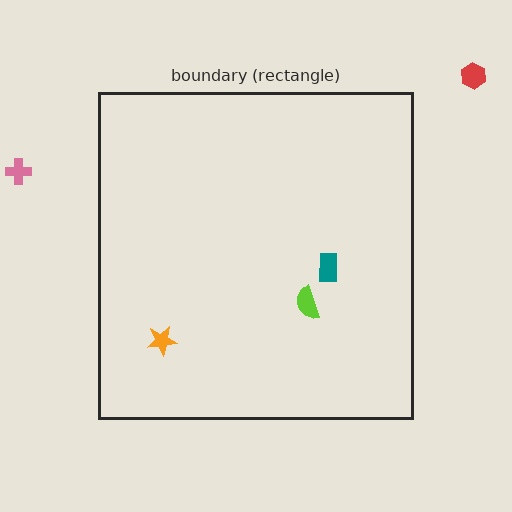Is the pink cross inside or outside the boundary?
Outside.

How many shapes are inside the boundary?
3 inside, 2 outside.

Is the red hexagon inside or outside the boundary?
Outside.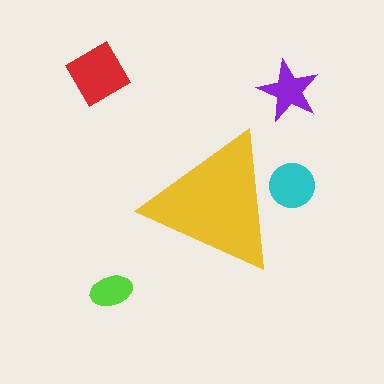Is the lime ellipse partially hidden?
No, the lime ellipse is fully visible.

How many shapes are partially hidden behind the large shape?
1 shape is partially hidden.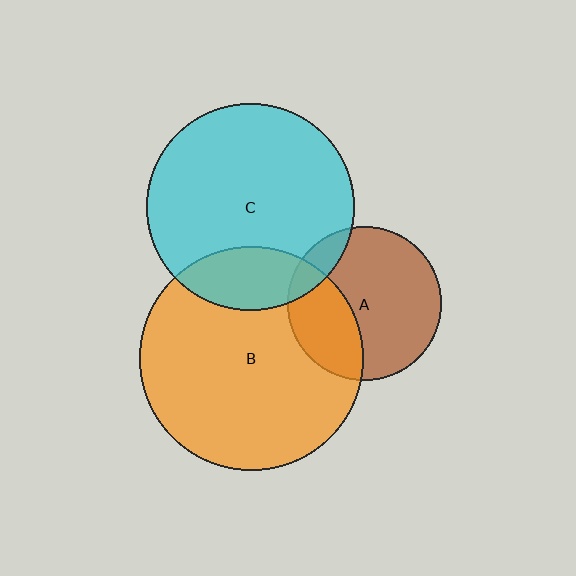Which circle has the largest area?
Circle B (orange).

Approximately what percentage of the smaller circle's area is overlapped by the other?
Approximately 20%.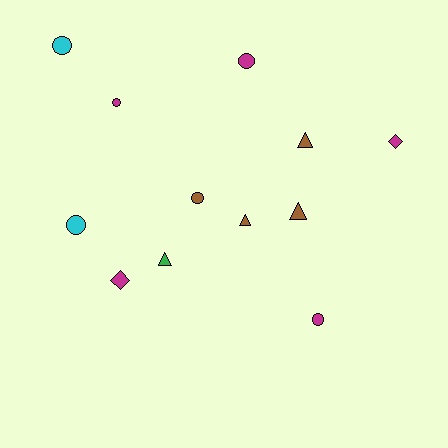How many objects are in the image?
There are 12 objects.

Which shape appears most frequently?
Circle, with 6 objects.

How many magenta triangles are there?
There are no magenta triangles.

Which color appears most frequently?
Magenta, with 5 objects.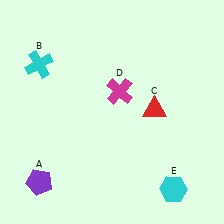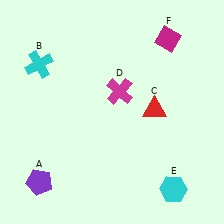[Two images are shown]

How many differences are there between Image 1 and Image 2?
There is 1 difference between the two images.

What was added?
A magenta diamond (F) was added in Image 2.